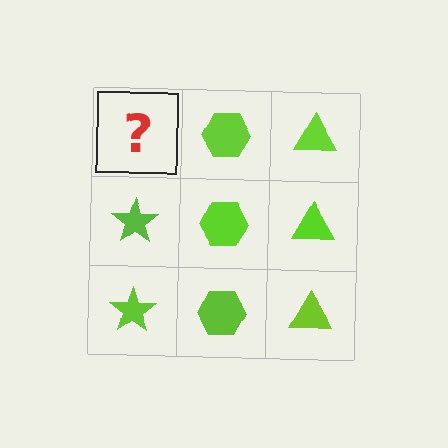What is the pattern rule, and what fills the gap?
The rule is that each column has a consistent shape. The gap should be filled with a lime star.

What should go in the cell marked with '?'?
The missing cell should contain a lime star.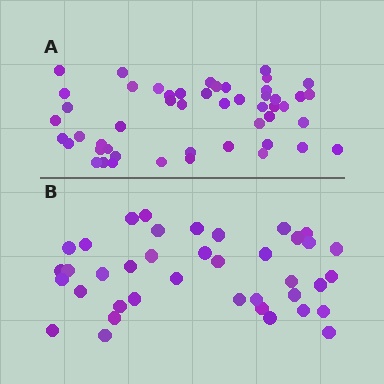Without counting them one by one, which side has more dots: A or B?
Region A (the top region) has more dots.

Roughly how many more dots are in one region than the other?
Region A has roughly 12 or so more dots than region B.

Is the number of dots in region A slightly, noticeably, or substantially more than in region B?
Region A has noticeably more, but not dramatically so. The ratio is roughly 1.3 to 1.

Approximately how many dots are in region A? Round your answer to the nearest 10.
About 50 dots.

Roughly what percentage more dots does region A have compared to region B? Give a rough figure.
About 30% more.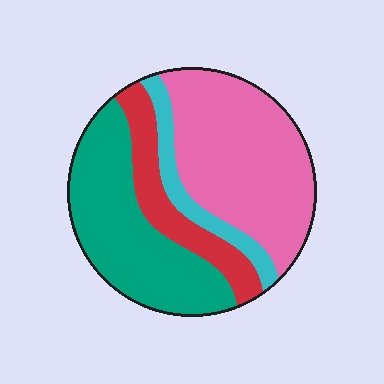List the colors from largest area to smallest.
From largest to smallest: pink, teal, red, cyan.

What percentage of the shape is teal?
Teal takes up about one third (1/3) of the shape.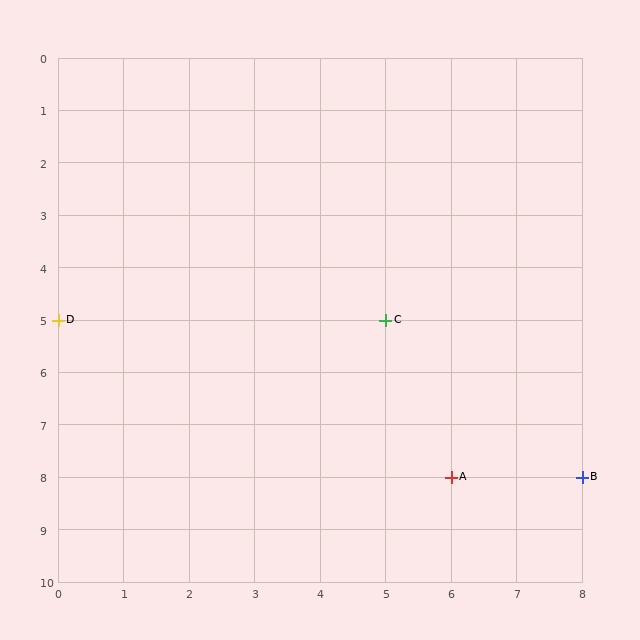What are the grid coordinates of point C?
Point C is at grid coordinates (5, 5).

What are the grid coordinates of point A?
Point A is at grid coordinates (6, 8).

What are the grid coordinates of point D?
Point D is at grid coordinates (0, 5).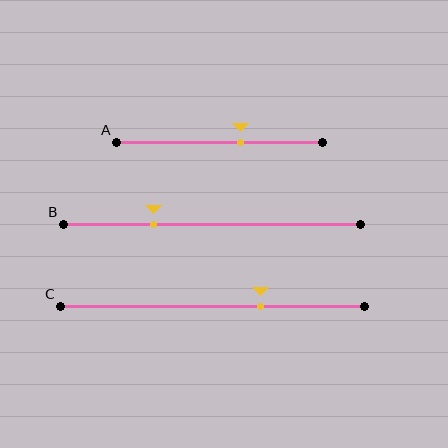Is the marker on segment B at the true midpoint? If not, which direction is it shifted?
No, the marker on segment B is shifted to the left by about 19% of the segment length.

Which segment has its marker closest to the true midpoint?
Segment A has its marker closest to the true midpoint.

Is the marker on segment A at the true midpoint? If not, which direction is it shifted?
No, the marker on segment A is shifted to the right by about 10% of the segment length.